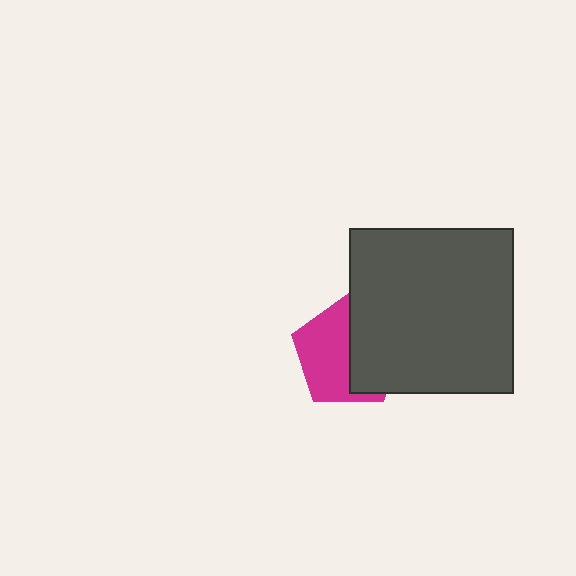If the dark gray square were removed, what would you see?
You would see the complete magenta pentagon.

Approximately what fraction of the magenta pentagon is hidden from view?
Roughly 45% of the magenta pentagon is hidden behind the dark gray square.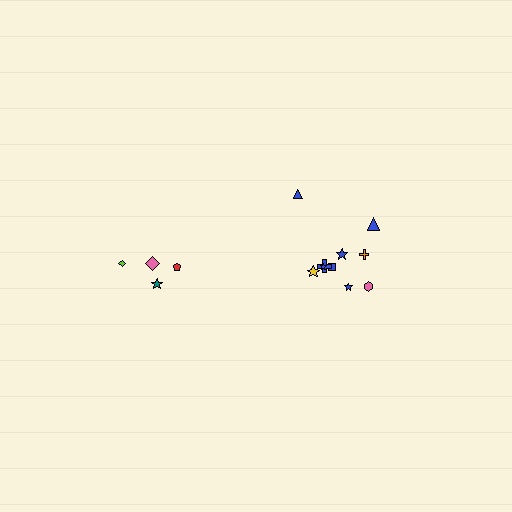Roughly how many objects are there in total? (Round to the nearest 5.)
Roughly 15 objects in total.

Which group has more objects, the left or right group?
The right group.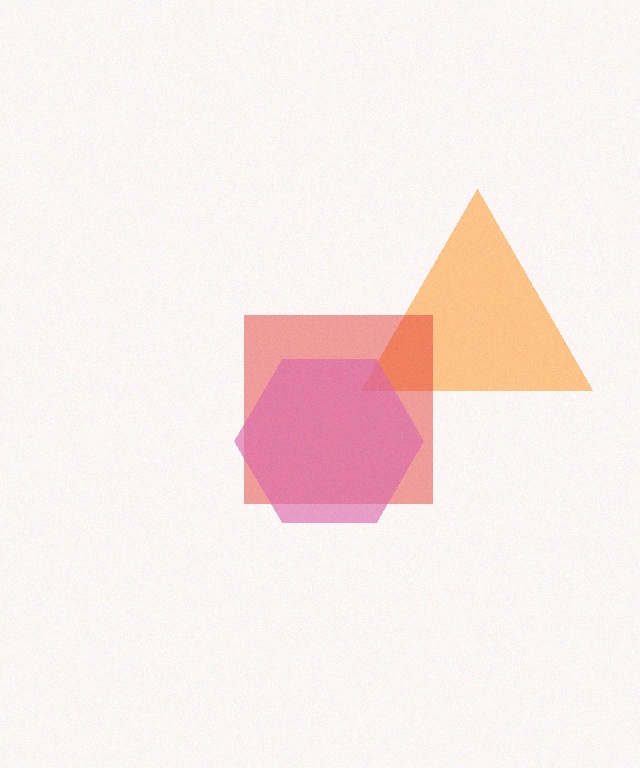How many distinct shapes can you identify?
There are 3 distinct shapes: an orange triangle, a red square, a pink hexagon.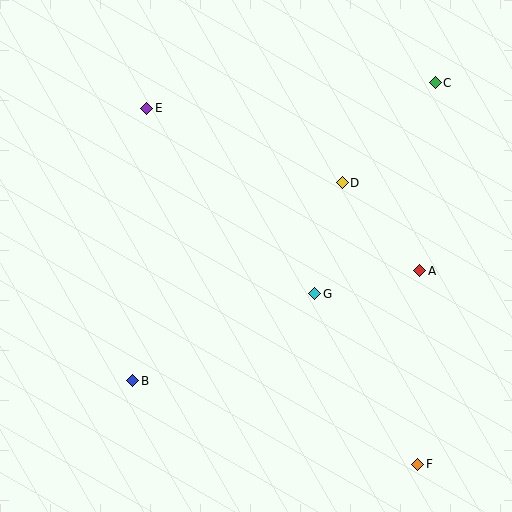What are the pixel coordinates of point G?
Point G is at (315, 294).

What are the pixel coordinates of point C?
Point C is at (435, 83).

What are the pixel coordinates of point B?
Point B is at (133, 381).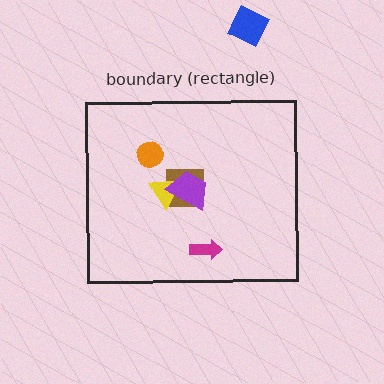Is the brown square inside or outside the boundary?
Inside.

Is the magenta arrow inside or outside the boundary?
Inside.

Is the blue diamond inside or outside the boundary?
Outside.